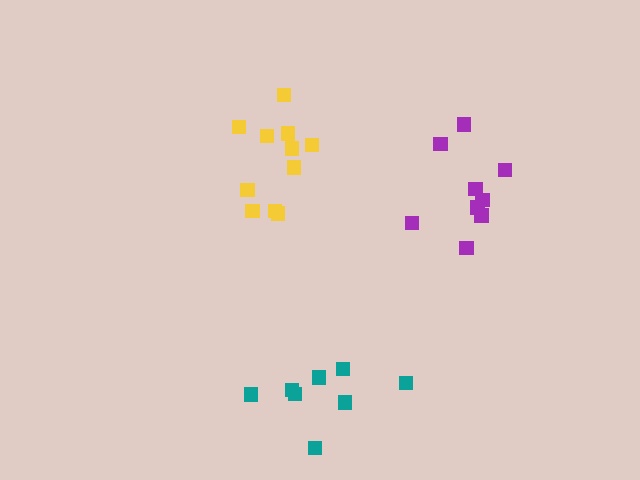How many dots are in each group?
Group 1: 11 dots, Group 2: 8 dots, Group 3: 9 dots (28 total).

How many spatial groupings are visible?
There are 3 spatial groupings.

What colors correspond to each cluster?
The clusters are colored: yellow, teal, purple.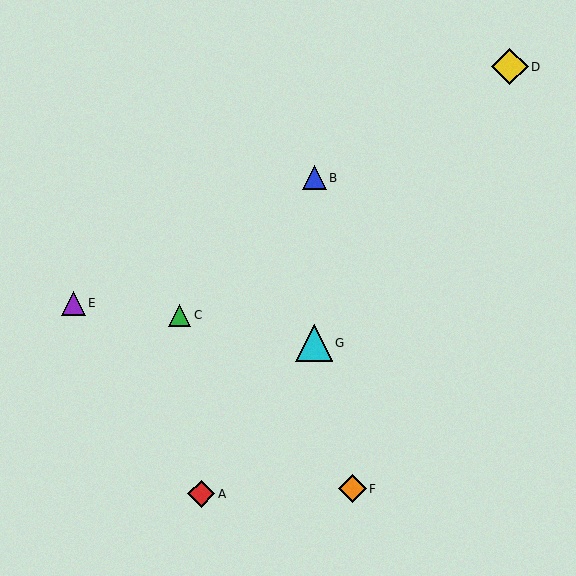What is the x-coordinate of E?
Object E is at x≈74.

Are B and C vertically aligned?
No, B is at x≈314 and C is at x≈180.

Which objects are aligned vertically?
Objects B, G are aligned vertically.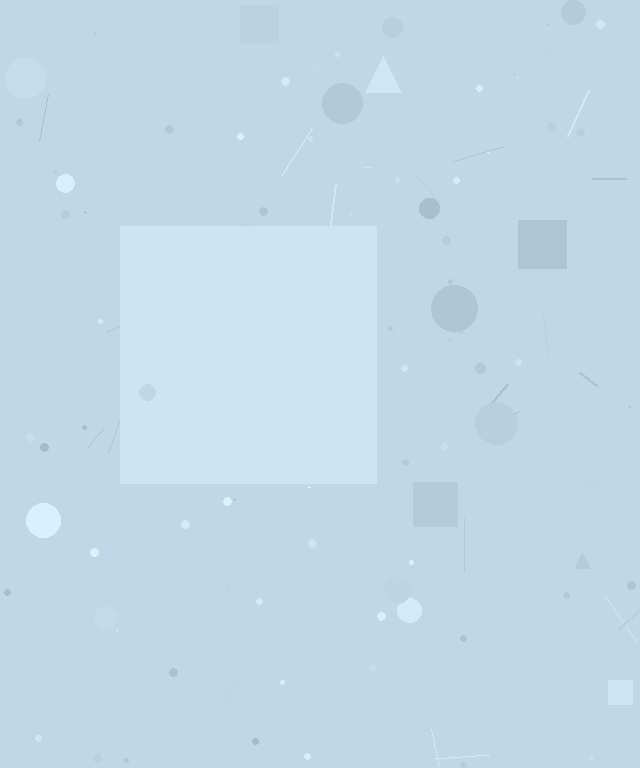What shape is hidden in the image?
A square is hidden in the image.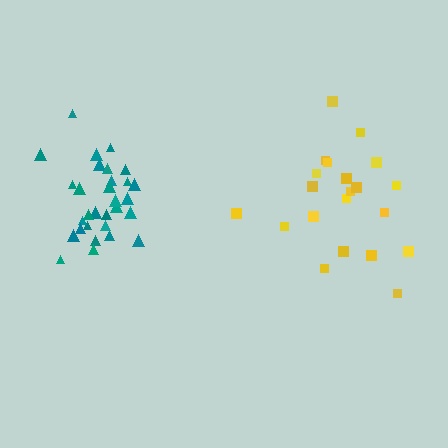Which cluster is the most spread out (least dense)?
Yellow.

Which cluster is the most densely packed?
Teal.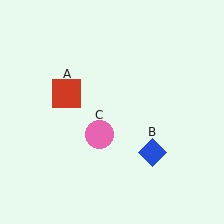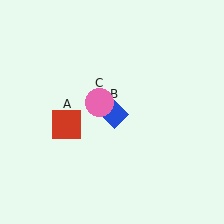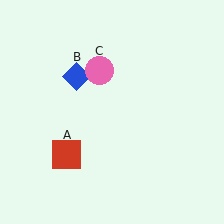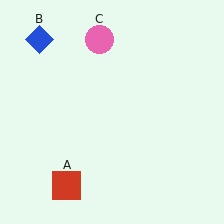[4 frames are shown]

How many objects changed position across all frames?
3 objects changed position: red square (object A), blue diamond (object B), pink circle (object C).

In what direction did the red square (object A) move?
The red square (object A) moved down.